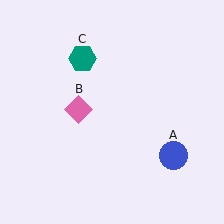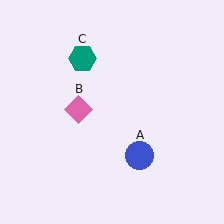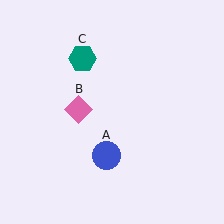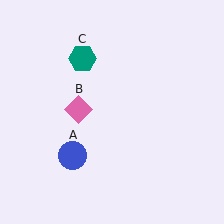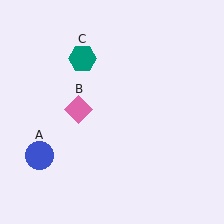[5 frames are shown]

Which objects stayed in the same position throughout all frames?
Pink diamond (object B) and teal hexagon (object C) remained stationary.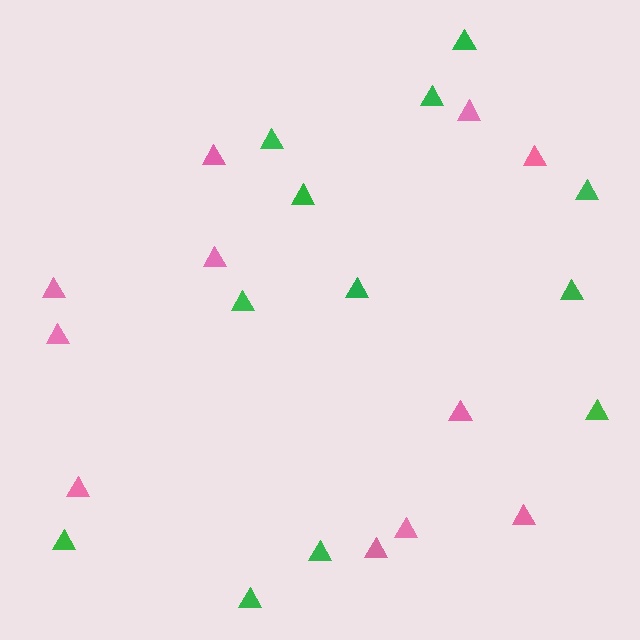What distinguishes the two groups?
There are 2 groups: one group of pink triangles (11) and one group of green triangles (12).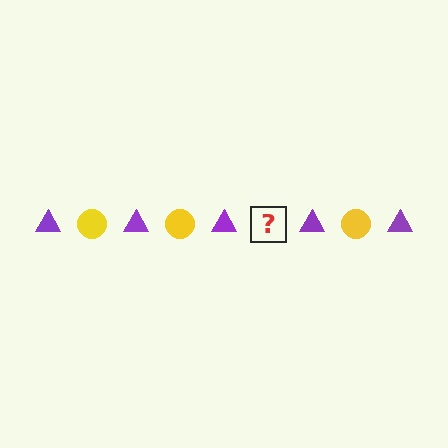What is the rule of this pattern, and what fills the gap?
The rule is that the pattern alternates between purple triangle and yellow circle. The gap should be filled with a yellow circle.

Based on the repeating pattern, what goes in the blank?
The blank should be a yellow circle.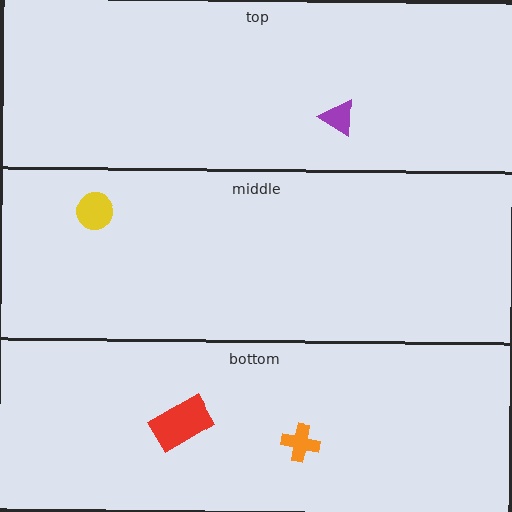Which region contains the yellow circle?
The middle region.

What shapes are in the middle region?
The yellow circle.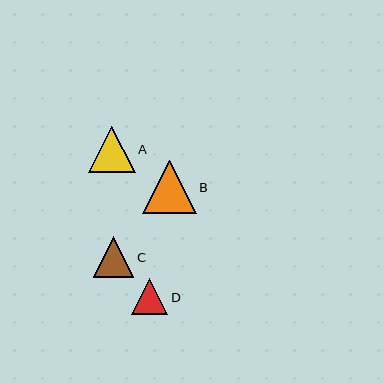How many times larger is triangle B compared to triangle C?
Triangle B is approximately 1.3 times the size of triangle C.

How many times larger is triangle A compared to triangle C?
Triangle A is approximately 1.1 times the size of triangle C.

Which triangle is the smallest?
Triangle D is the smallest with a size of approximately 36 pixels.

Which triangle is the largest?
Triangle B is the largest with a size of approximately 53 pixels.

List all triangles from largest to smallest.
From largest to smallest: B, A, C, D.